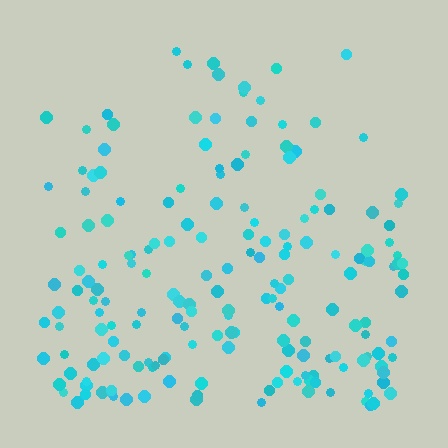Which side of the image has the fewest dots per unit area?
The top.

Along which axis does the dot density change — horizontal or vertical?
Vertical.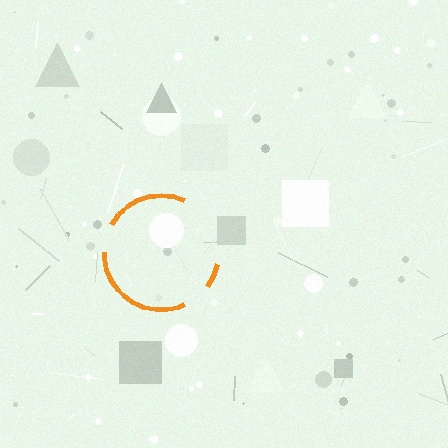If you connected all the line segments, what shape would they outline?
They would outline a circle.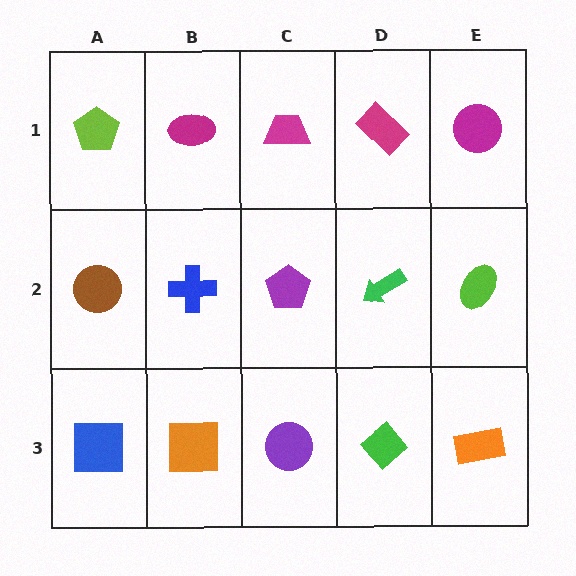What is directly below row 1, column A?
A brown circle.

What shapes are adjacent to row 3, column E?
A lime ellipse (row 2, column E), a green diamond (row 3, column D).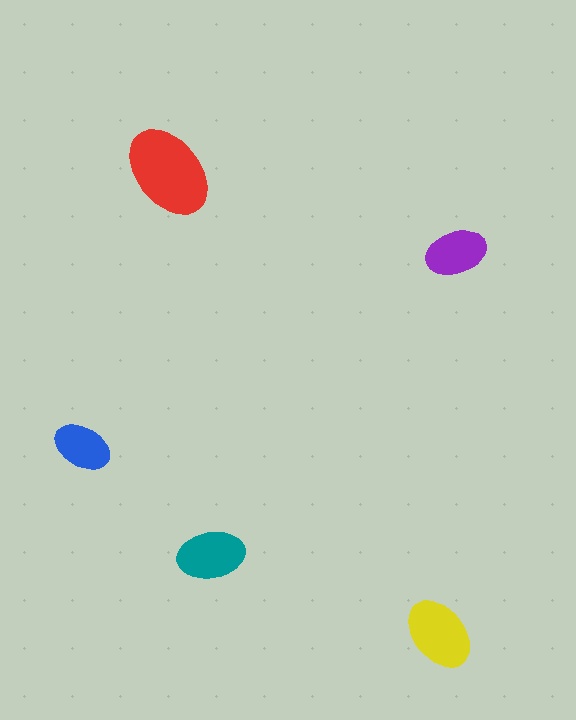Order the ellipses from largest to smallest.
the red one, the yellow one, the teal one, the purple one, the blue one.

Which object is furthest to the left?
The blue ellipse is leftmost.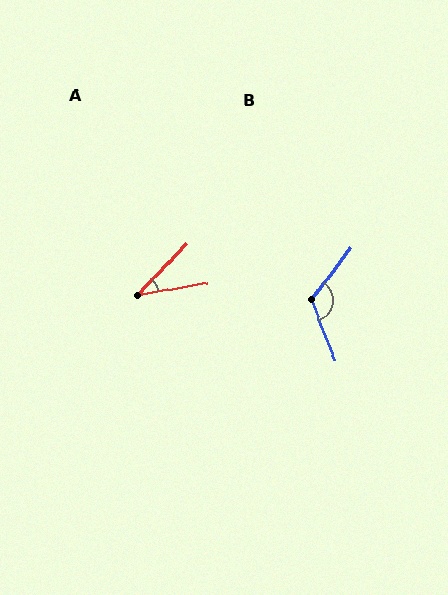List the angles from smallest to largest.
A (36°), B (121°).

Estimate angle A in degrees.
Approximately 36 degrees.